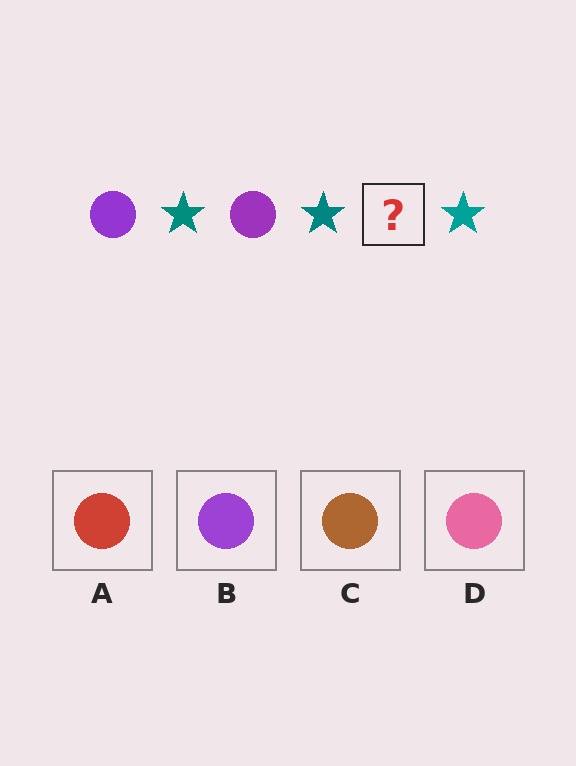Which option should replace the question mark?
Option B.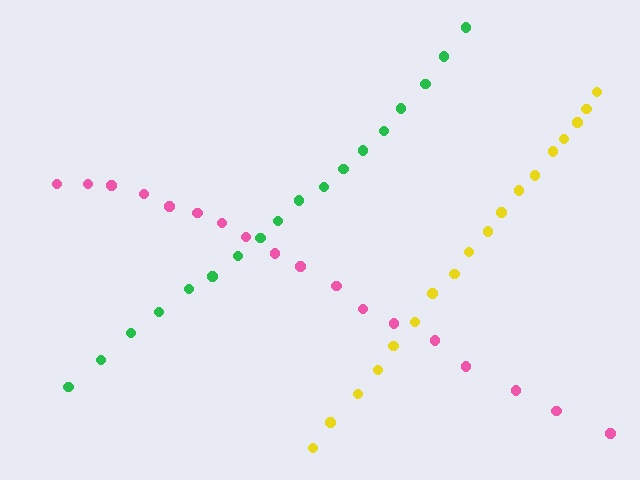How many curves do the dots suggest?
There are 3 distinct paths.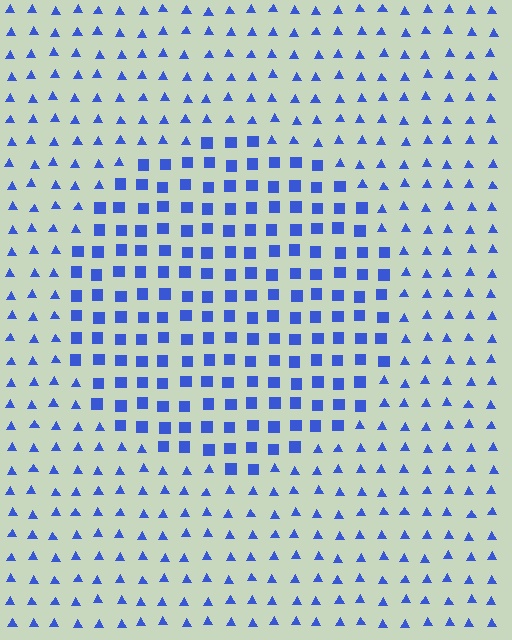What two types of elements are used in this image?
The image uses squares inside the circle region and triangles outside it.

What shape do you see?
I see a circle.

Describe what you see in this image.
The image is filled with small blue elements arranged in a uniform grid. A circle-shaped region contains squares, while the surrounding area contains triangles. The boundary is defined purely by the change in element shape.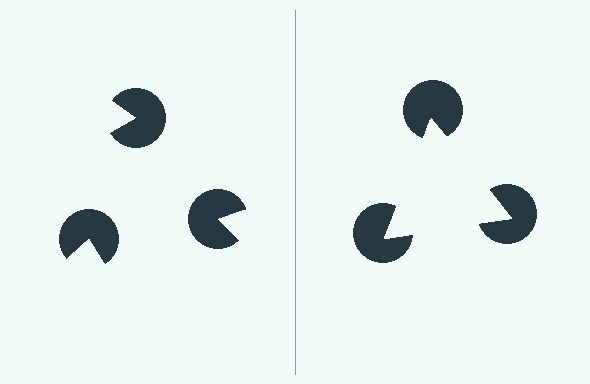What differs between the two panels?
The pac-man discs are positioned identically on both sides; only the wedge orientations differ. On the right they align to a triangle; on the left they are misaligned.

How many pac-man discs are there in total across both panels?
6 — 3 on each side.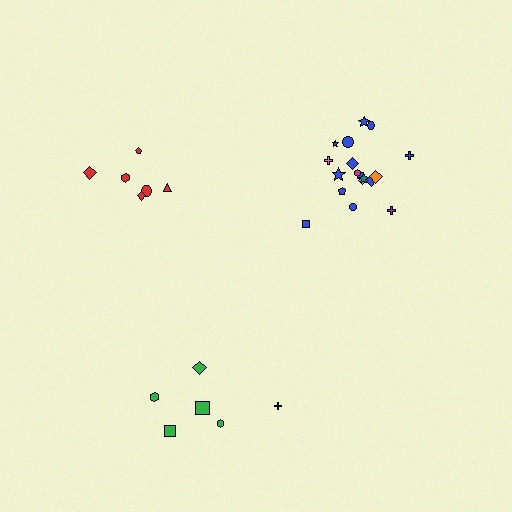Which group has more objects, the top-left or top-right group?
The top-right group.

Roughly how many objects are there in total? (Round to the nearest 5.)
Roughly 30 objects in total.